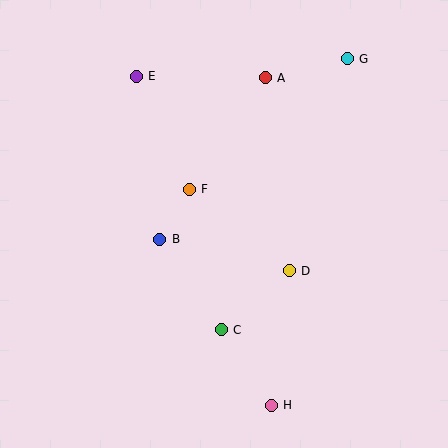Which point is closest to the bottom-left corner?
Point C is closest to the bottom-left corner.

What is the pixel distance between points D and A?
The distance between D and A is 195 pixels.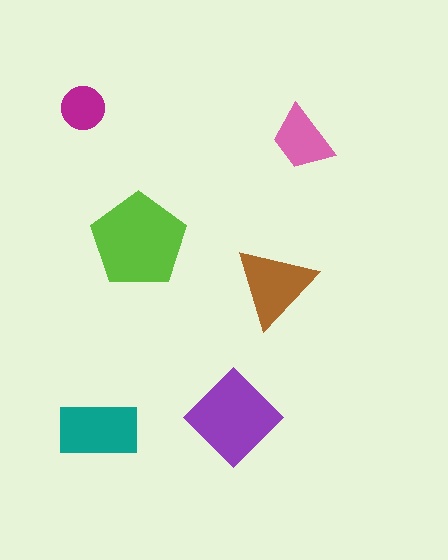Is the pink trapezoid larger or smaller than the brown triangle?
Smaller.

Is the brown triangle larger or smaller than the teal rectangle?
Smaller.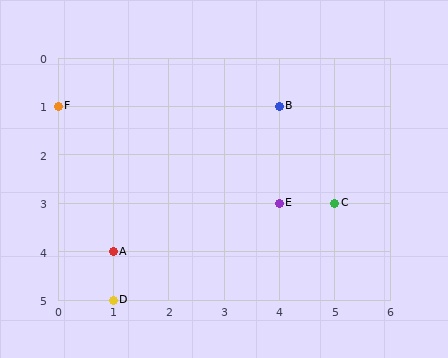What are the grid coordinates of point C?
Point C is at grid coordinates (5, 3).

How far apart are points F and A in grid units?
Points F and A are 1 column and 3 rows apart (about 3.2 grid units diagonally).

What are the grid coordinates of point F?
Point F is at grid coordinates (0, 1).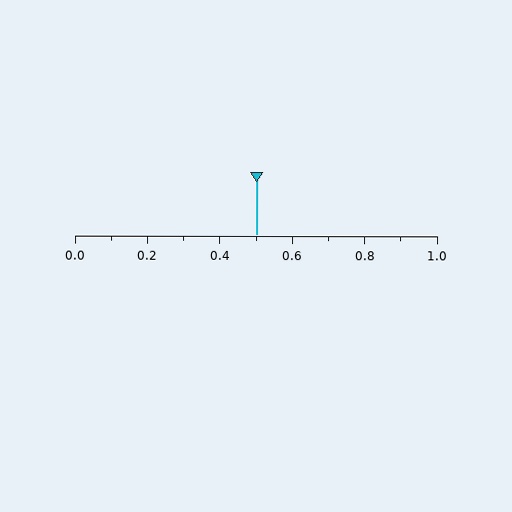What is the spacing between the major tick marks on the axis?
The major ticks are spaced 0.2 apart.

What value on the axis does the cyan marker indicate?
The marker indicates approximately 0.5.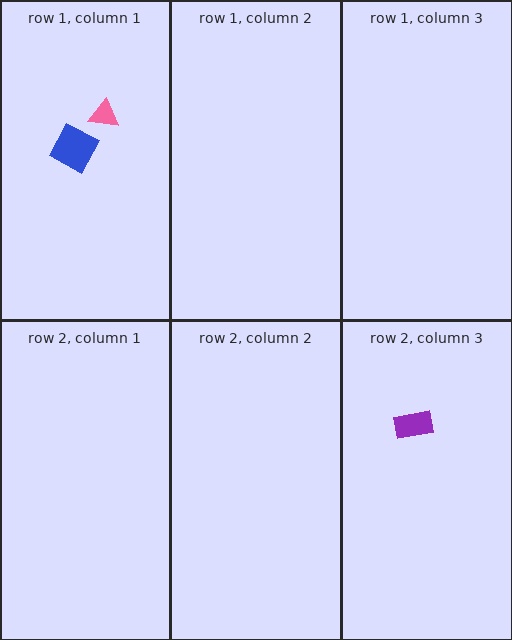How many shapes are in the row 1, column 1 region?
2.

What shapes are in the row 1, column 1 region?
The blue square, the pink triangle.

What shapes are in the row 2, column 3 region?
The purple rectangle.